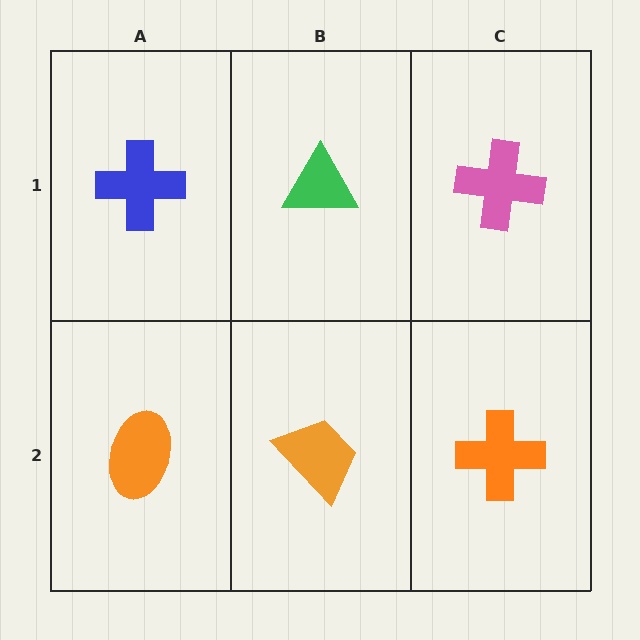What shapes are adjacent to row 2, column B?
A green triangle (row 1, column B), an orange ellipse (row 2, column A), an orange cross (row 2, column C).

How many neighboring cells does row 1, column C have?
2.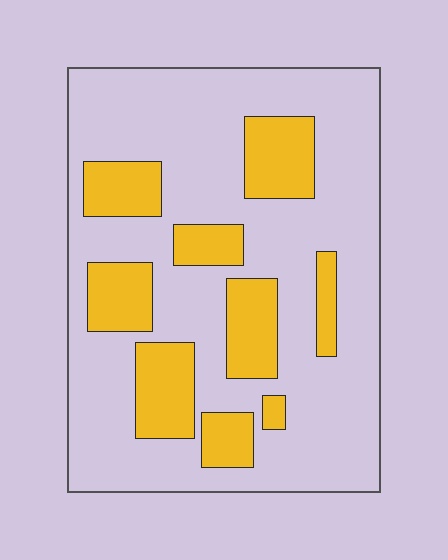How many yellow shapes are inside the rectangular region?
9.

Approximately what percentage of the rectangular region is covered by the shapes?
Approximately 25%.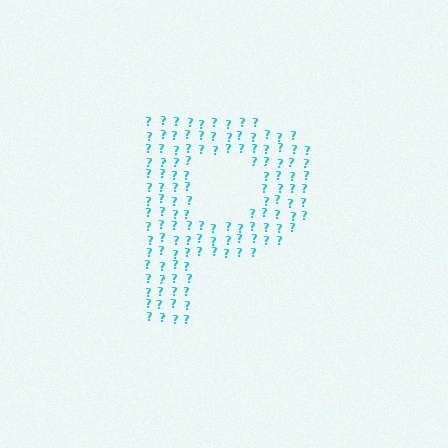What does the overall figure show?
The overall figure shows the letter P.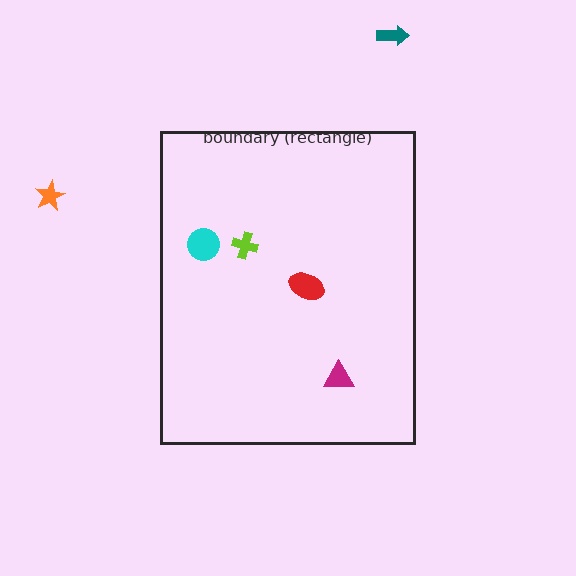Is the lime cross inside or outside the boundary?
Inside.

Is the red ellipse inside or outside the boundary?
Inside.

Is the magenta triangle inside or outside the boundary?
Inside.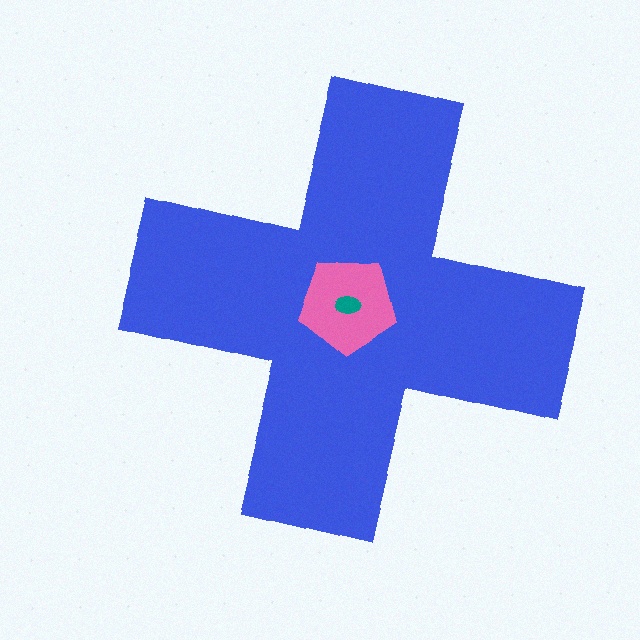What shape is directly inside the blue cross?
The pink pentagon.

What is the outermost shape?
The blue cross.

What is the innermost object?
The teal ellipse.